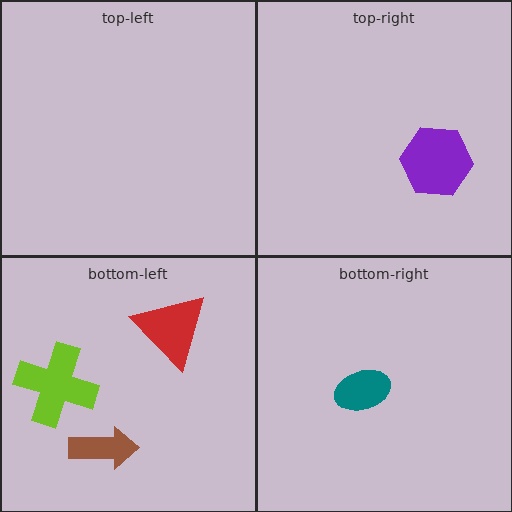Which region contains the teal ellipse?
The bottom-right region.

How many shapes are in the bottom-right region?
1.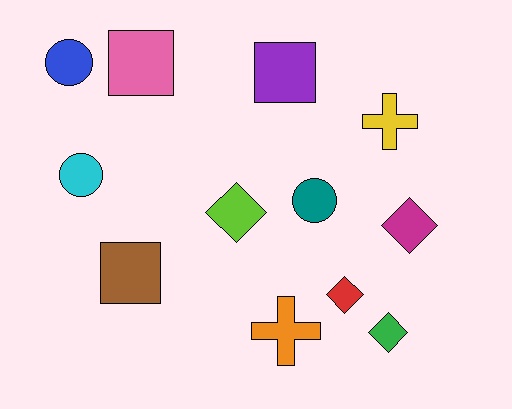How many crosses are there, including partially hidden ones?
There are 2 crosses.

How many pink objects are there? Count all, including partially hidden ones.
There is 1 pink object.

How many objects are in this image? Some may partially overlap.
There are 12 objects.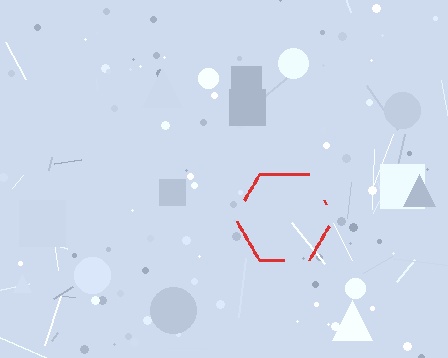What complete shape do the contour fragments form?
The contour fragments form a hexagon.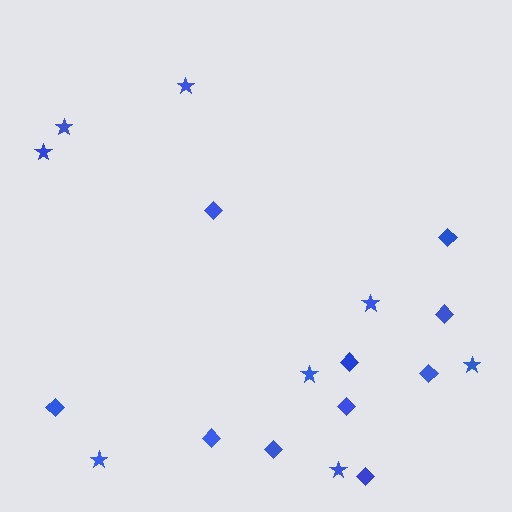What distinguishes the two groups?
There are 2 groups: one group of stars (8) and one group of diamonds (10).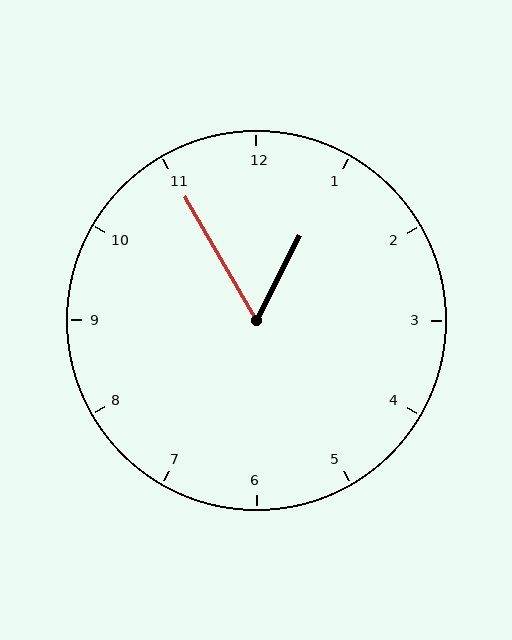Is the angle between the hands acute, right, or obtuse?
It is acute.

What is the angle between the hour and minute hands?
Approximately 58 degrees.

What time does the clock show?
12:55.